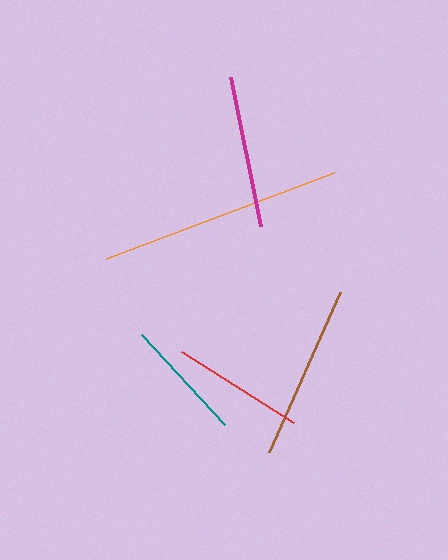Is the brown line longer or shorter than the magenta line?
The brown line is longer than the magenta line.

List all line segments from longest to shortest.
From longest to shortest: orange, brown, magenta, red, teal.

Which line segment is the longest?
The orange line is the longest at approximately 244 pixels.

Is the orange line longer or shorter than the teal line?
The orange line is longer than the teal line.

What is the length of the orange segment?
The orange segment is approximately 244 pixels long.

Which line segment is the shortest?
The teal line is the shortest at approximately 122 pixels.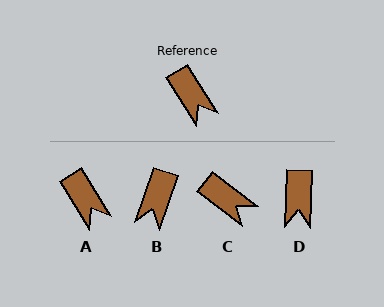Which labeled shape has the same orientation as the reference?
A.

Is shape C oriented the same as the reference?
No, it is off by about 21 degrees.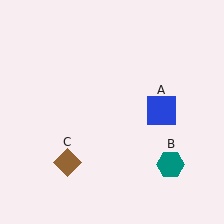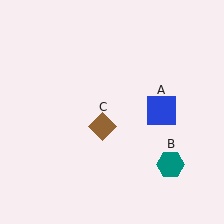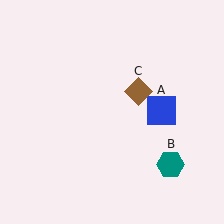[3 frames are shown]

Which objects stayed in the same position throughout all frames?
Blue square (object A) and teal hexagon (object B) remained stationary.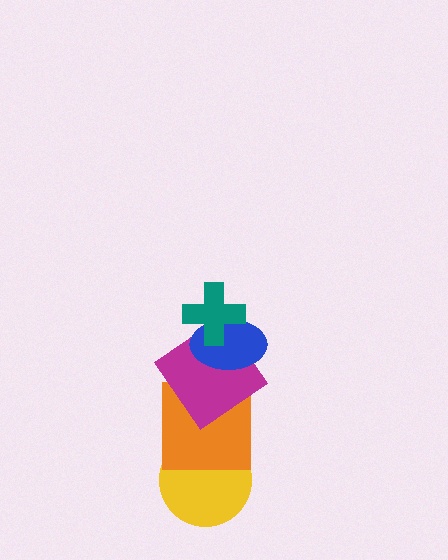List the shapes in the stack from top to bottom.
From top to bottom: the teal cross, the blue ellipse, the magenta diamond, the orange square, the yellow circle.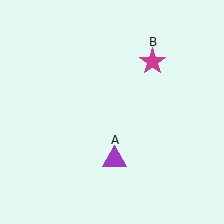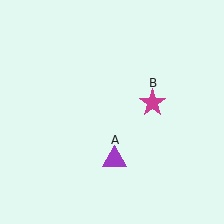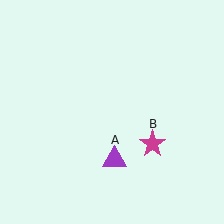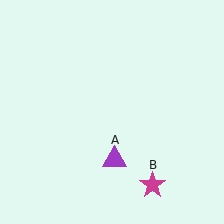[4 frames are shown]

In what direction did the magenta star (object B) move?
The magenta star (object B) moved down.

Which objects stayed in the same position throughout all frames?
Purple triangle (object A) remained stationary.